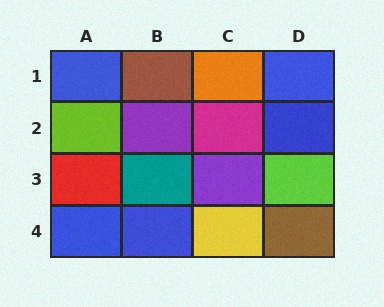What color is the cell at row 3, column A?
Red.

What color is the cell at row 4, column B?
Blue.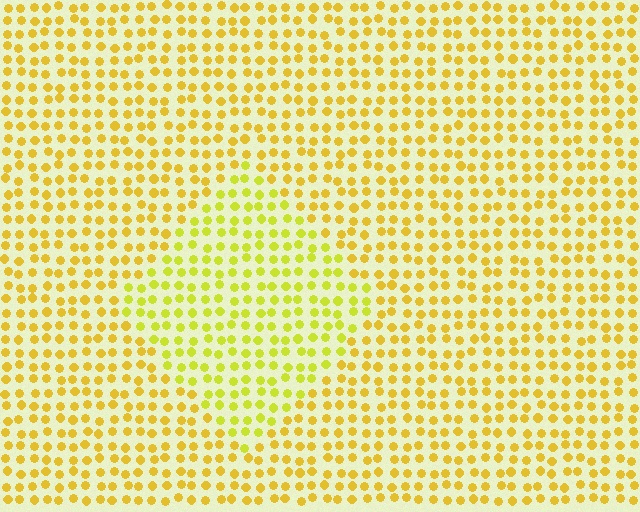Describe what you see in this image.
The image is filled with small yellow elements in a uniform arrangement. A diamond-shaped region is visible where the elements are tinted to a slightly different hue, forming a subtle color boundary.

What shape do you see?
I see a diamond.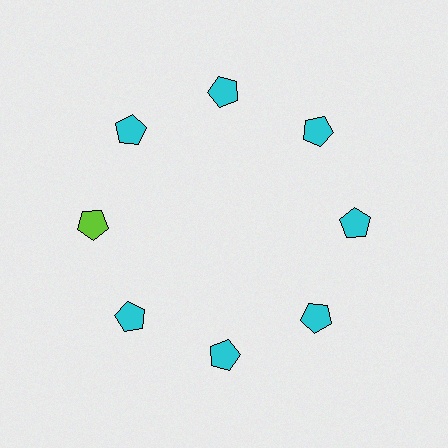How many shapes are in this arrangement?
There are 8 shapes arranged in a ring pattern.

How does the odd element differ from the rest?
It has a different color: lime instead of cyan.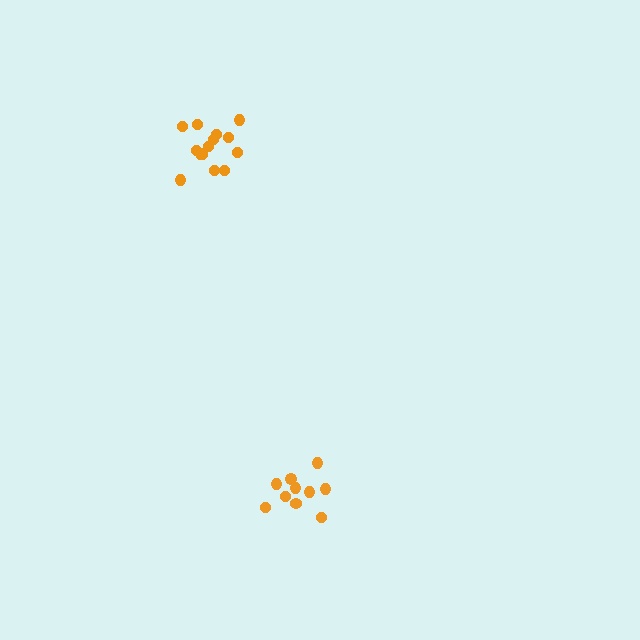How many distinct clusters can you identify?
There are 2 distinct clusters.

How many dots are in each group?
Group 1: 14 dots, Group 2: 10 dots (24 total).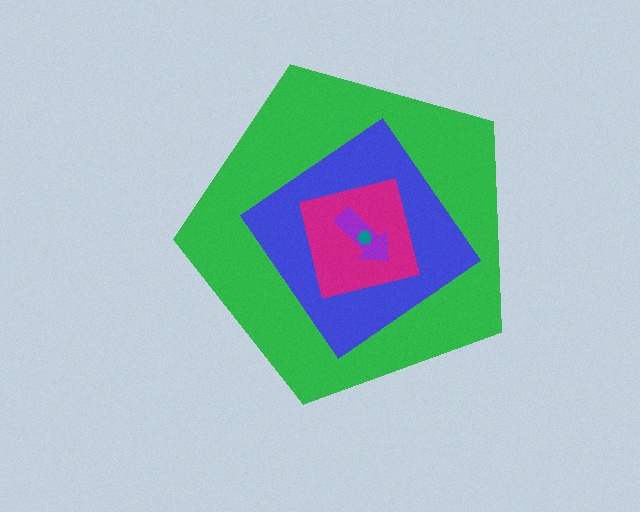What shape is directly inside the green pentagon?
The blue diamond.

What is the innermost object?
The teal hexagon.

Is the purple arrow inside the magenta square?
Yes.